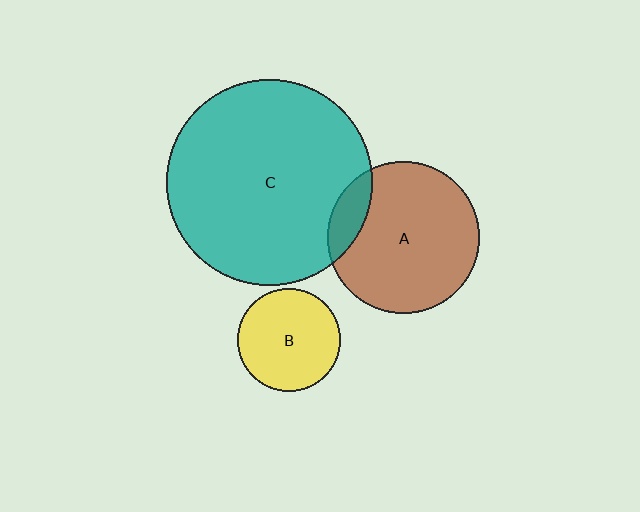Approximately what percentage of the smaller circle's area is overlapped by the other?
Approximately 15%.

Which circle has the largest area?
Circle C (teal).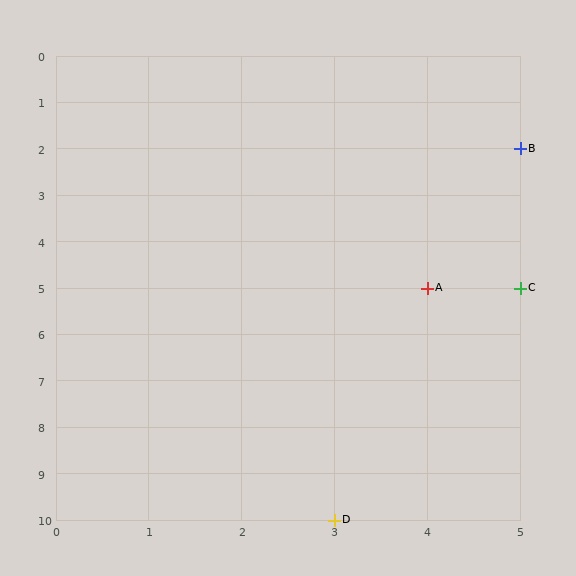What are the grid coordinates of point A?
Point A is at grid coordinates (4, 5).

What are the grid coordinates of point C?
Point C is at grid coordinates (5, 5).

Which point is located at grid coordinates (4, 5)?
Point A is at (4, 5).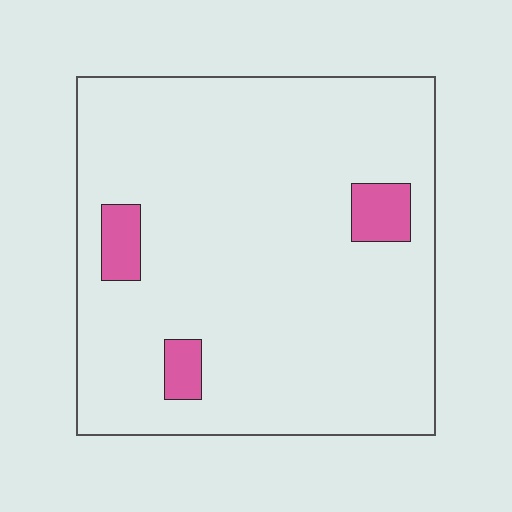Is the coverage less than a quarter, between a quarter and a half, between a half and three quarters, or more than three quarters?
Less than a quarter.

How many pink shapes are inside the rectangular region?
3.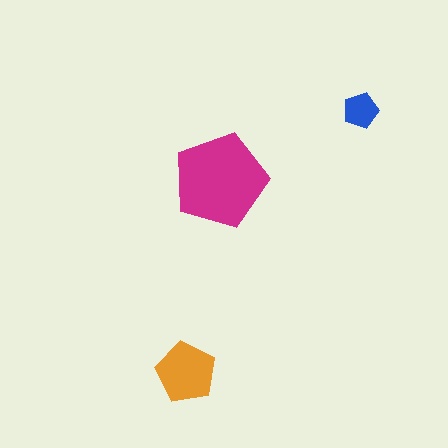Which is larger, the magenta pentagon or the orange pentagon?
The magenta one.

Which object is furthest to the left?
The orange pentagon is leftmost.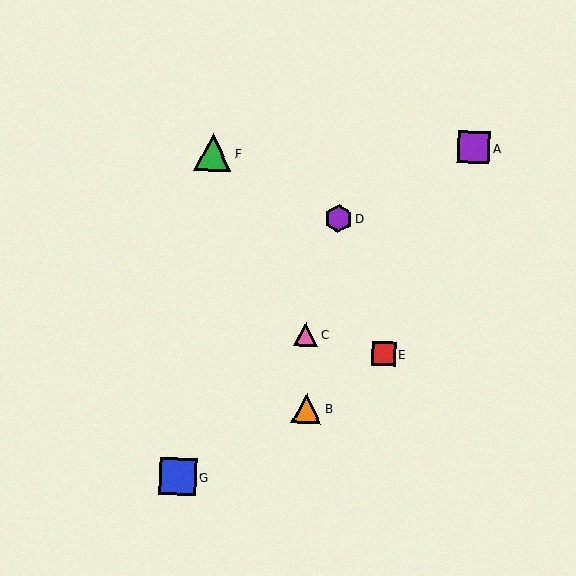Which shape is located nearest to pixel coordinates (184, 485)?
The blue square (labeled G) at (178, 476) is nearest to that location.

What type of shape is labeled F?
Shape F is a green triangle.